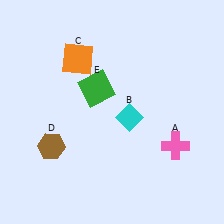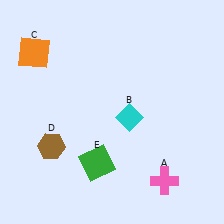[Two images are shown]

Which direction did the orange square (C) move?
The orange square (C) moved left.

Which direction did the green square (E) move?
The green square (E) moved down.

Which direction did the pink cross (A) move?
The pink cross (A) moved down.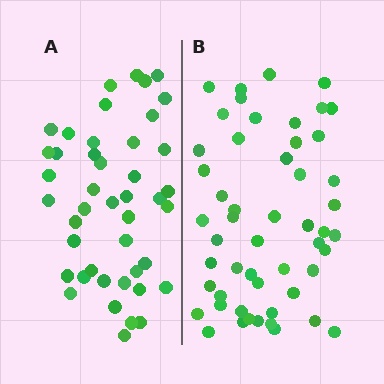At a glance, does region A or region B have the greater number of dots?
Region B (the right region) has more dots.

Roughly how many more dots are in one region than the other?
Region B has roughly 8 or so more dots than region A.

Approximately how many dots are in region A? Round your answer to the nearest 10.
About 40 dots. (The exact count is 44, which rounds to 40.)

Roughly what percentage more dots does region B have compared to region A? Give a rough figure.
About 20% more.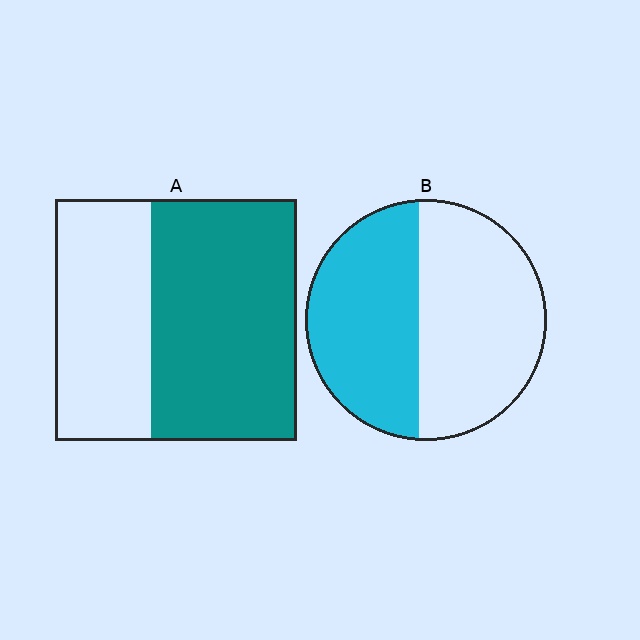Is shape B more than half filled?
Roughly half.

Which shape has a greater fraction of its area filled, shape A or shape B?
Shape A.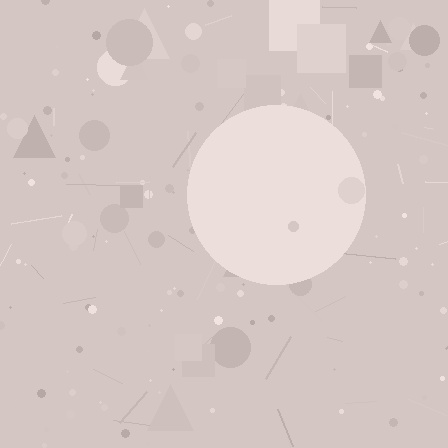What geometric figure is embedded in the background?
A circle is embedded in the background.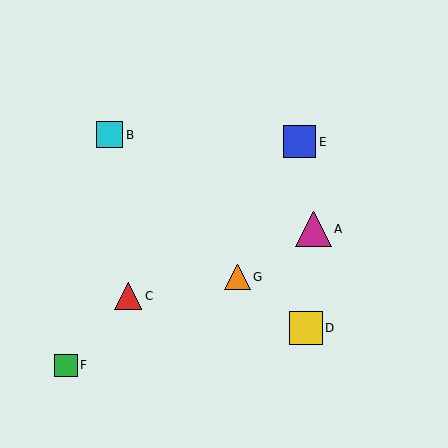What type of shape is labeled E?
Shape E is a blue square.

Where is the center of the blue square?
The center of the blue square is at (300, 142).